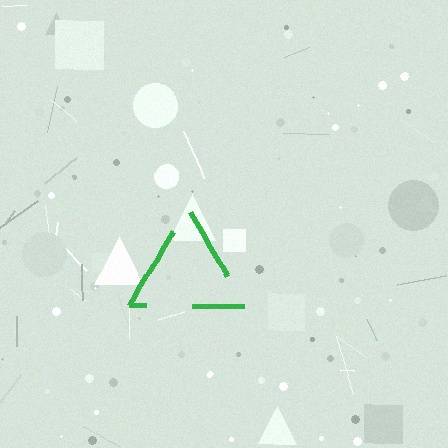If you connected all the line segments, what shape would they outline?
They would outline a triangle.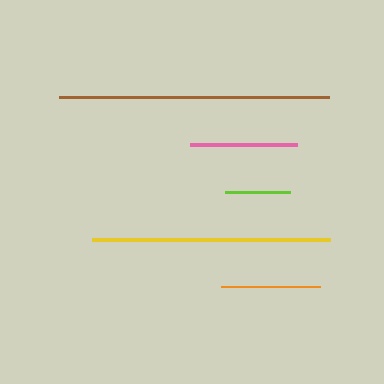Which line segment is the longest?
The brown line is the longest at approximately 270 pixels.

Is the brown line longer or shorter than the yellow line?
The brown line is longer than the yellow line.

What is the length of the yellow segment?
The yellow segment is approximately 238 pixels long.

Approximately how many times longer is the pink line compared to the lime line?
The pink line is approximately 1.7 times the length of the lime line.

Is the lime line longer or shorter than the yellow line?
The yellow line is longer than the lime line.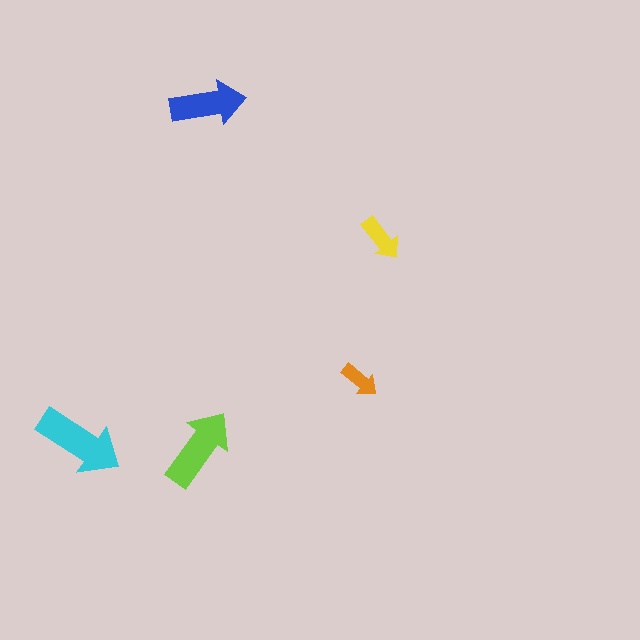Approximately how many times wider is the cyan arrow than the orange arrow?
About 2.5 times wider.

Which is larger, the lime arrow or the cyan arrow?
The cyan one.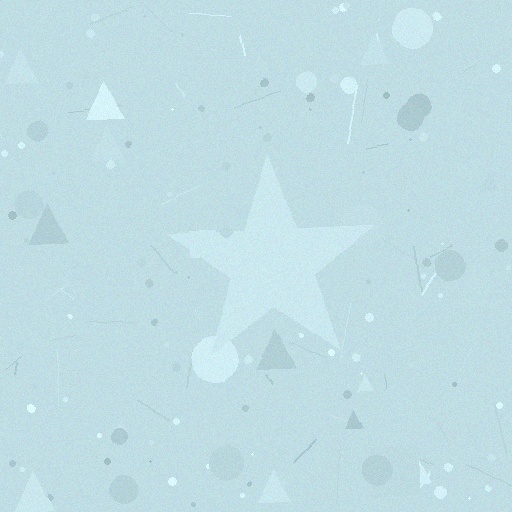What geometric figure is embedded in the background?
A star is embedded in the background.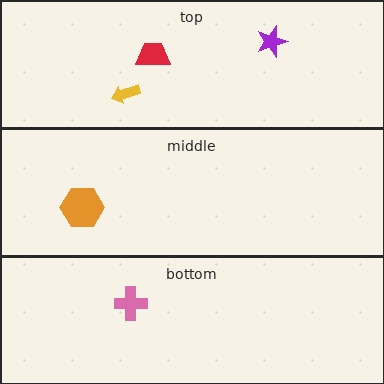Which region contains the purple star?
The top region.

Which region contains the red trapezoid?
The top region.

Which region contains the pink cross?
The bottom region.